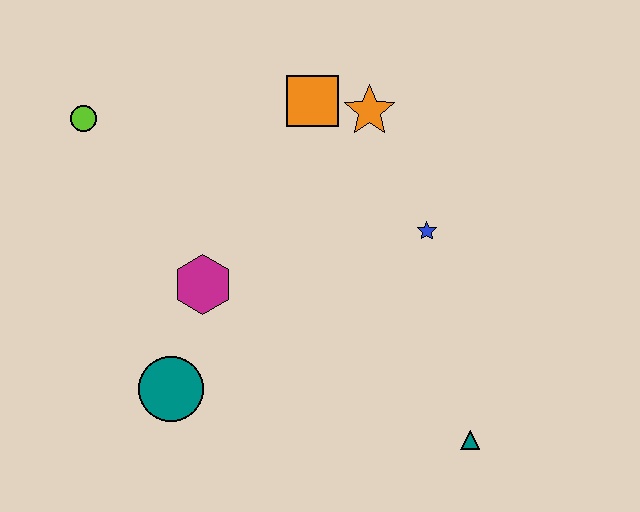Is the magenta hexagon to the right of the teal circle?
Yes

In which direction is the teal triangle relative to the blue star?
The teal triangle is below the blue star.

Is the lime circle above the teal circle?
Yes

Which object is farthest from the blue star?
The lime circle is farthest from the blue star.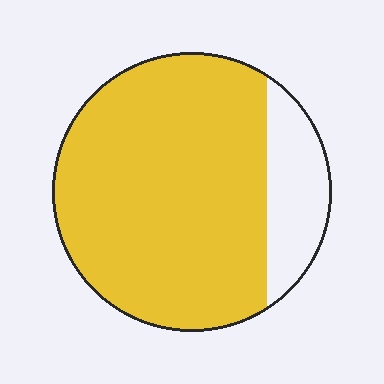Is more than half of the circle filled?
Yes.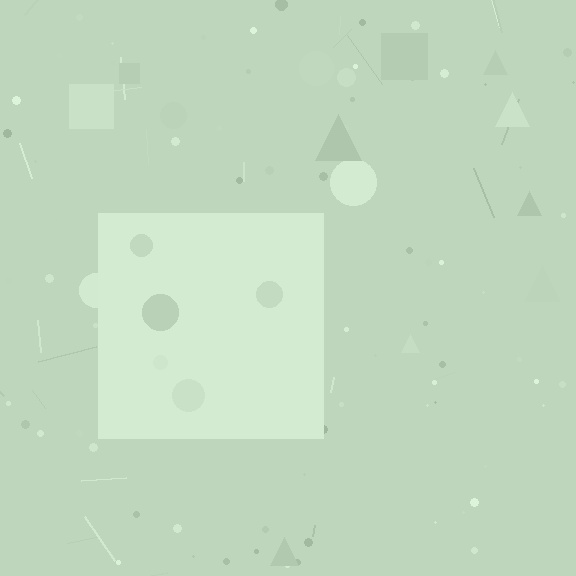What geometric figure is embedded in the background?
A square is embedded in the background.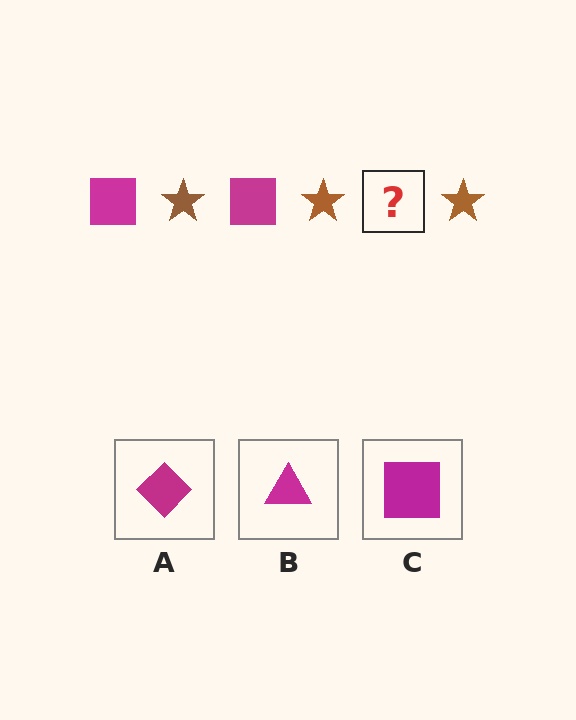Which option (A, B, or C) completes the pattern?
C.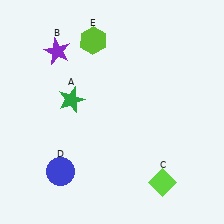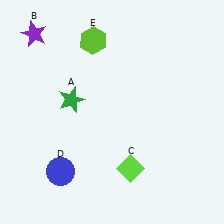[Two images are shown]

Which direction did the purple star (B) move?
The purple star (B) moved left.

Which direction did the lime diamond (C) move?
The lime diamond (C) moved left.